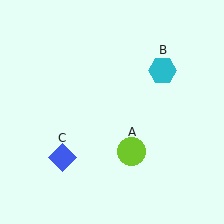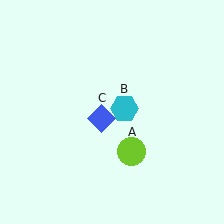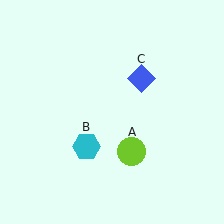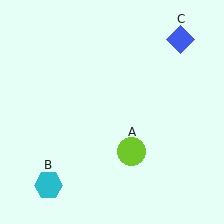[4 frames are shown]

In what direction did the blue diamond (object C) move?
The blue diamond (object C) moved up and to the right.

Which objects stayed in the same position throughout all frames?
Lime circle (object A) remained stationary.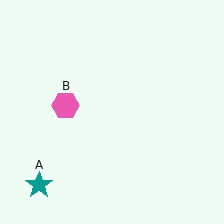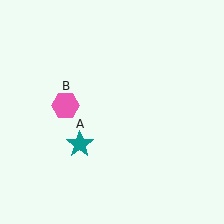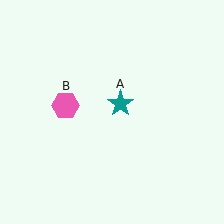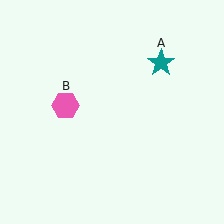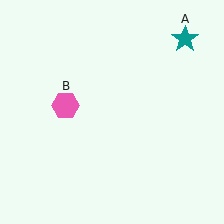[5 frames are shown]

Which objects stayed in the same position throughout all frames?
Pink hexagon (object B) remained stationary.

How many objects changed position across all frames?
1 object changed position: teal star (object A).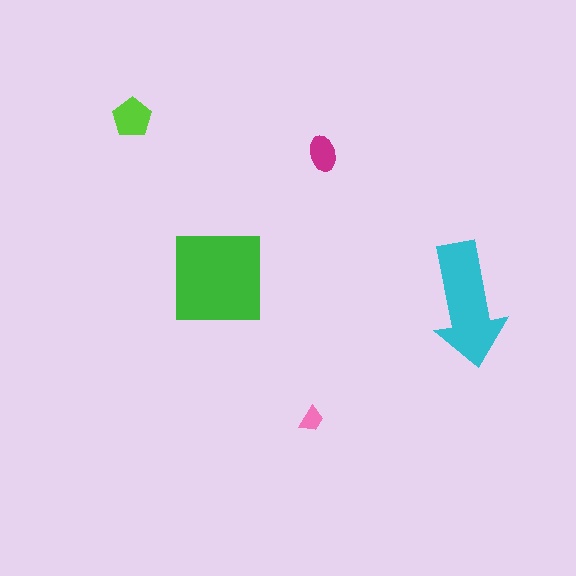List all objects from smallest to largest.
The pink trapezoid, the magenta ellipse, the lime pentagon, the cyan arrow, the green square.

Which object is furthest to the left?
The lime pentagon is leftmost.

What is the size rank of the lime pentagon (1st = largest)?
3rd.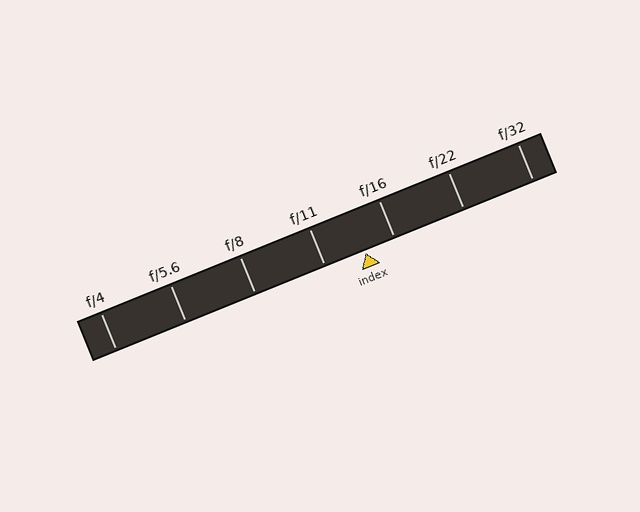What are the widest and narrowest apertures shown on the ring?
The widest aperture shown is f/4 and the narrowest is f/32.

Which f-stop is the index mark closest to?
The index mark is closest to f/16.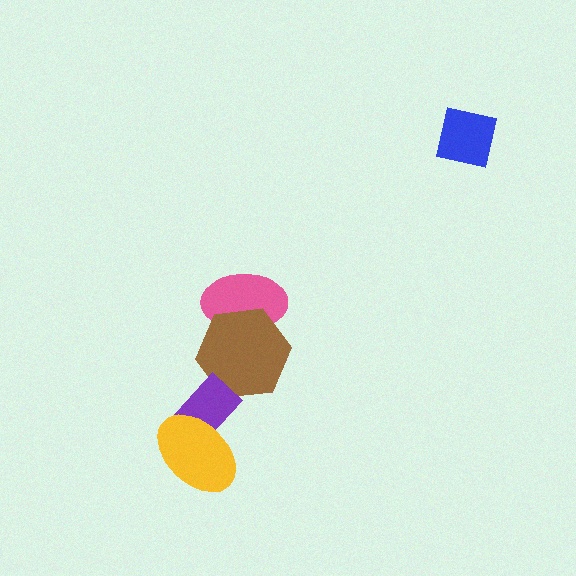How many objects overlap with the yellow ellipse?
1 object overlaps with the yellow ellipse.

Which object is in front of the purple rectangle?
The yellow ellipse is in front of the purple rectangle.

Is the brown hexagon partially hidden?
Yes, it is partially covered by another shape.